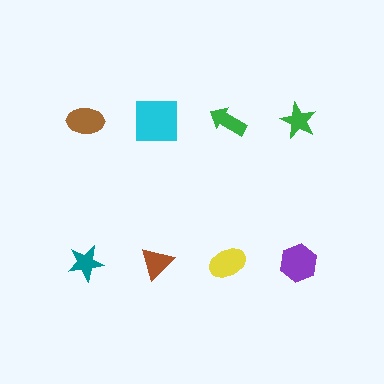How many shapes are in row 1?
4 shapes.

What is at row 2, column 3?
A yellow ellipse.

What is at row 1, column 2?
A cyan square.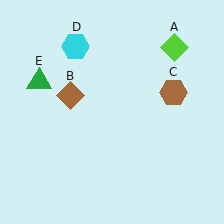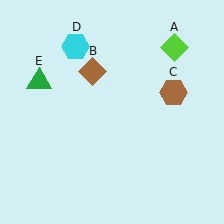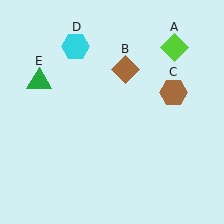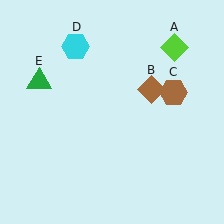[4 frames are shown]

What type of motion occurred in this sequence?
The brown diamond (object B) rotated clockwise around the center of the scene.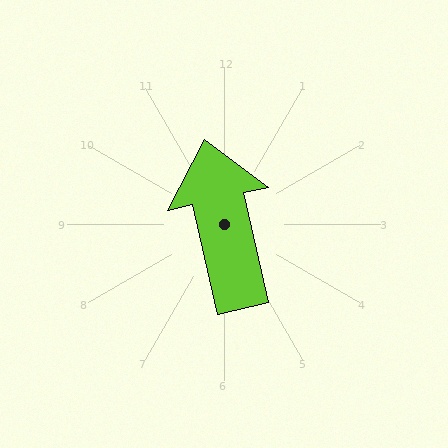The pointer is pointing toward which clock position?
Roughly 12 o'clock.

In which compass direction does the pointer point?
North.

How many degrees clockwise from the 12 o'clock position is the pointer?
Approximately 347 degrees.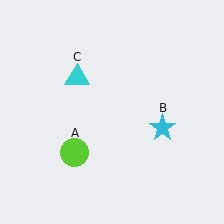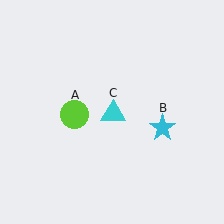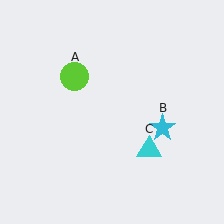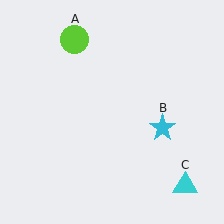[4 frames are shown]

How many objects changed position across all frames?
2 objects changed position: lime circle (object A), cyan triangle (object C).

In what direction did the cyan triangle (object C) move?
The cyan triangle (object C) moved down and to the right.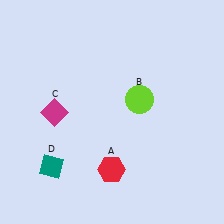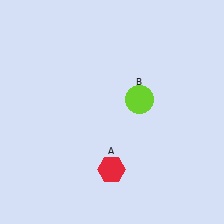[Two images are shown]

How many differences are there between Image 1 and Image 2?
There are 2 differences between the two images.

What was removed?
The magenta diamond (C), the teal diamond (D) were removed in Image 2.